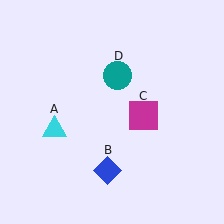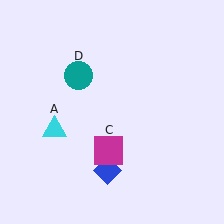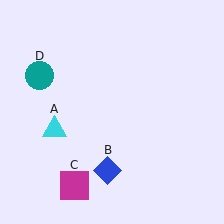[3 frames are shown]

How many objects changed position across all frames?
2 objects changed position: magenta square (object C), teal circle (object D).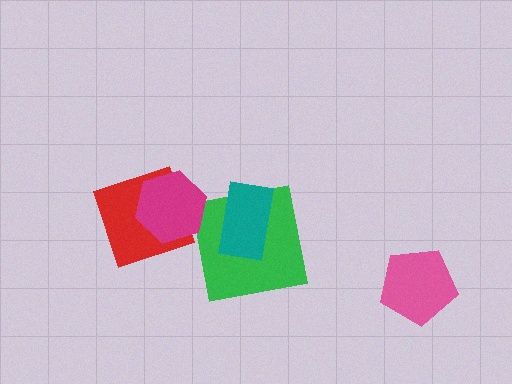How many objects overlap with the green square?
1 object overlaps with the green square.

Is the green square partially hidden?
Yes, it is partially covered by another shape.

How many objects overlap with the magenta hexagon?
1 object overlaps with the magenta hexagon.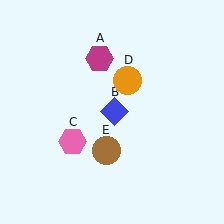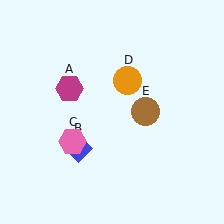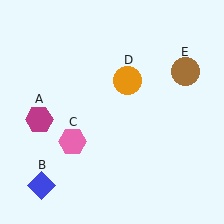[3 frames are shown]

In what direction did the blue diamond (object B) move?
The blue diamond (object B) moved down and to the left.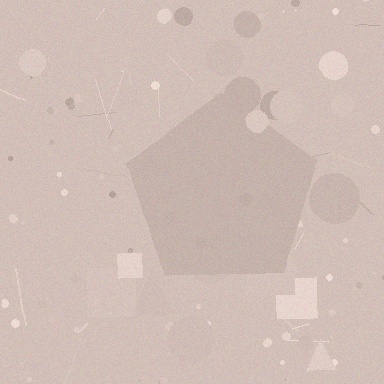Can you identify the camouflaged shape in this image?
The camouflaged shape is a pentagon.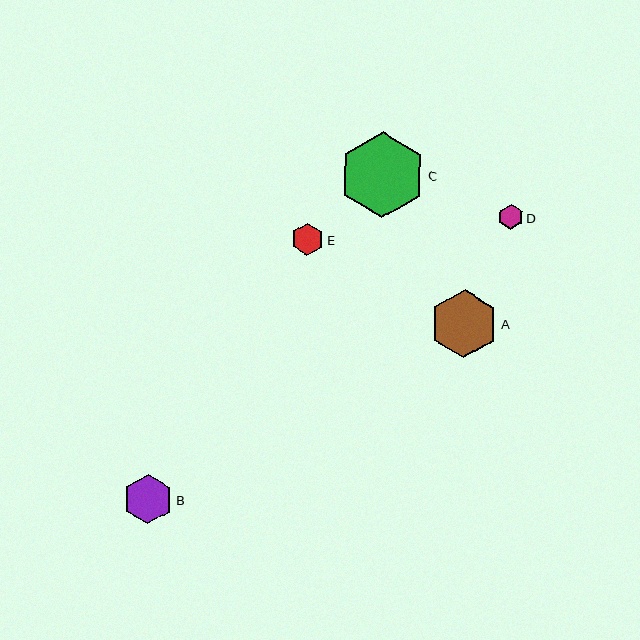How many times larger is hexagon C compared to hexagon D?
Hexagon C is approximately 3.4 times the size of hexagon D.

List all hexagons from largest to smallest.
From largest to smallest: C, A, B, E, D.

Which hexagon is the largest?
Hexagon C is the largest with a size of approximately 86 pixels.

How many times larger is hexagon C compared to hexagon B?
Hexagon C is approximately 1.7 times the size of hexagon B.